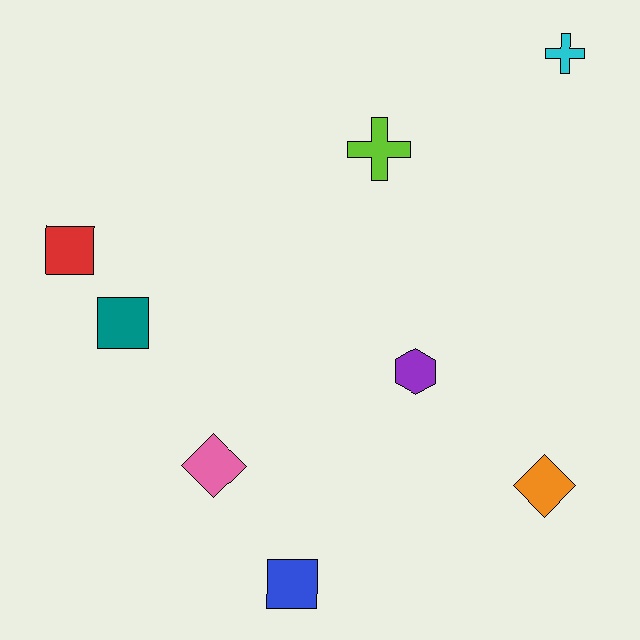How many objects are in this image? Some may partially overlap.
There are 8 objects.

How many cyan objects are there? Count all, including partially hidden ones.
There is 1 cyan object.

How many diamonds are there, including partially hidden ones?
There are 2 diamonds.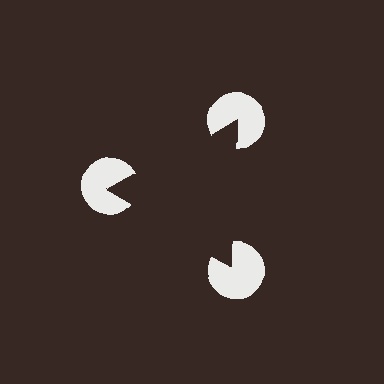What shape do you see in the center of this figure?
An illusory triangle — its edges are inferred from the aligned wedge cuts in the pac-man discs, not physically drawn.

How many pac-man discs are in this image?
There are 3 — one at each vertex of the illusory triangle.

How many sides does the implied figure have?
3 sides.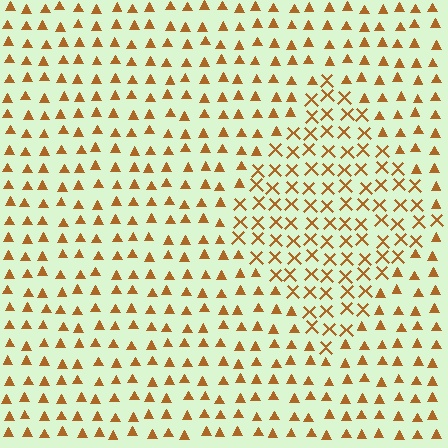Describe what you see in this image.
The image is filled with small brown elements arranged in a uniform grid. A diamond-shaped region contains X marks, while the surrounding area contains triangles. The boundary is defined purely by the change in element shape.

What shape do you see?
I see a diamond.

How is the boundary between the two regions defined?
The boundary is defined by a change in element shape: X marks inside vs. triangles outside. All elements share the same color and spacing.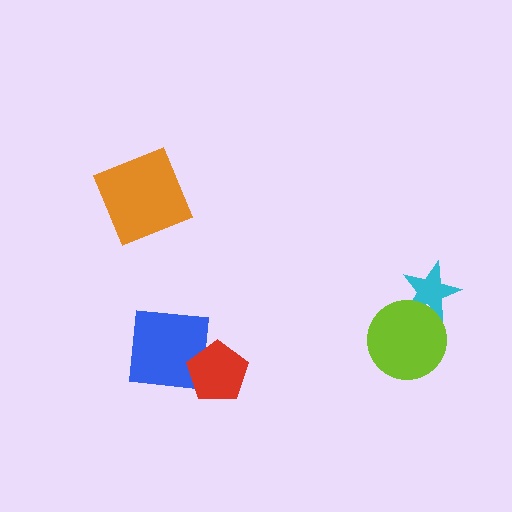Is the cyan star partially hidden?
Yes, it is partially covered by another shape.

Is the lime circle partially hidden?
No, no other shape covers it.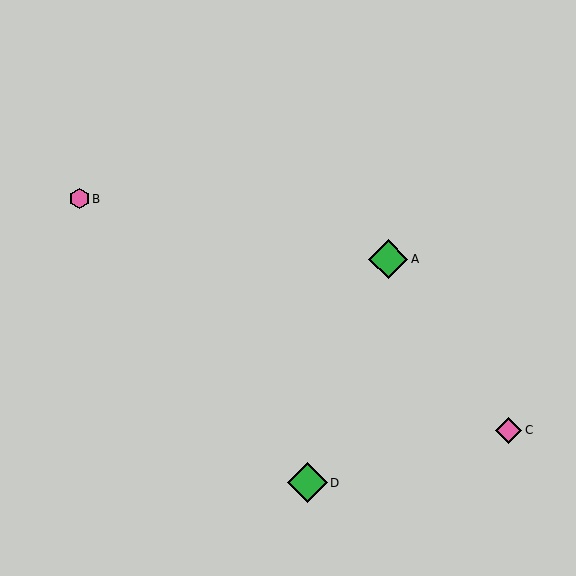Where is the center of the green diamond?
The center of the green diamond is at (307, 483).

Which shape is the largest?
The green diamond (labeled D) is the largest.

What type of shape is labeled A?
Shape A is a green diamond.